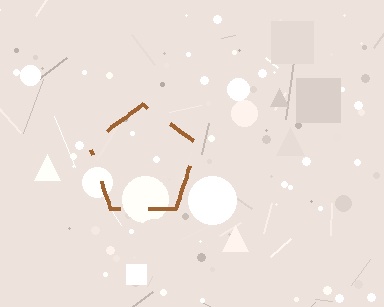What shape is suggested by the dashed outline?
The dashed outline suggests a pentagon.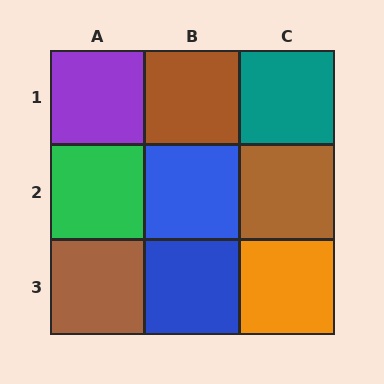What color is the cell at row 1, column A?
Purple.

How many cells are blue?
2 cells are blue.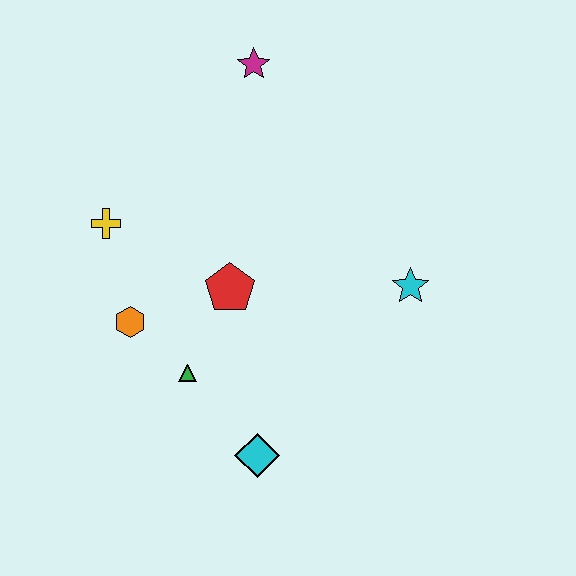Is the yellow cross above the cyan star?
Yes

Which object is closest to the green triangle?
The orange hexagon is closest to the green triangle.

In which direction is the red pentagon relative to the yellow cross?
The red pentagon is to the right of the yellow cross.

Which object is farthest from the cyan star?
The yellow cross is farthest from the cyan star.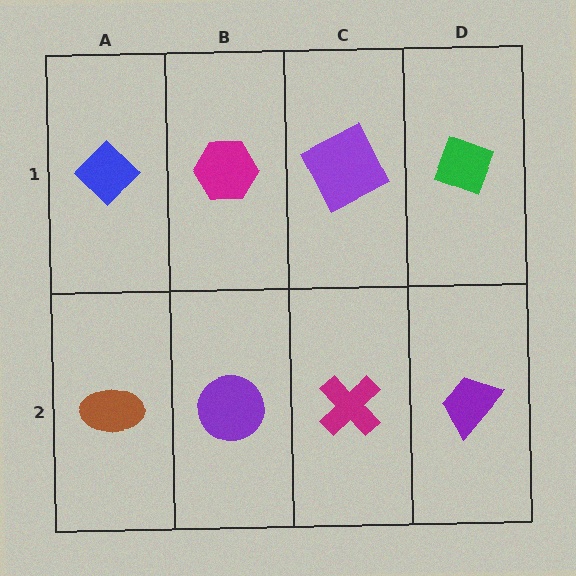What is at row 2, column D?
A purple trapezoid.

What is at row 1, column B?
A magenta hexagon.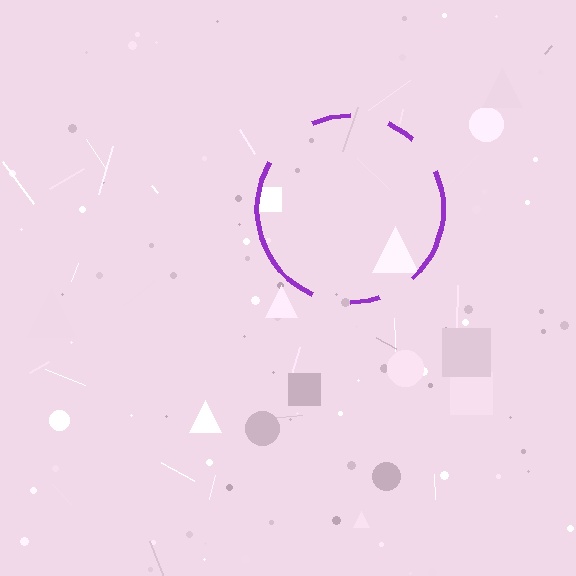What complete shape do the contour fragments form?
The contour fragments form a circle.